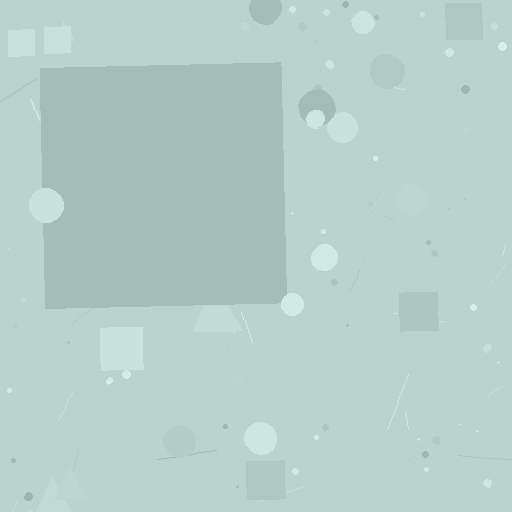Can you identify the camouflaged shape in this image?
The camouflaged shape is a square.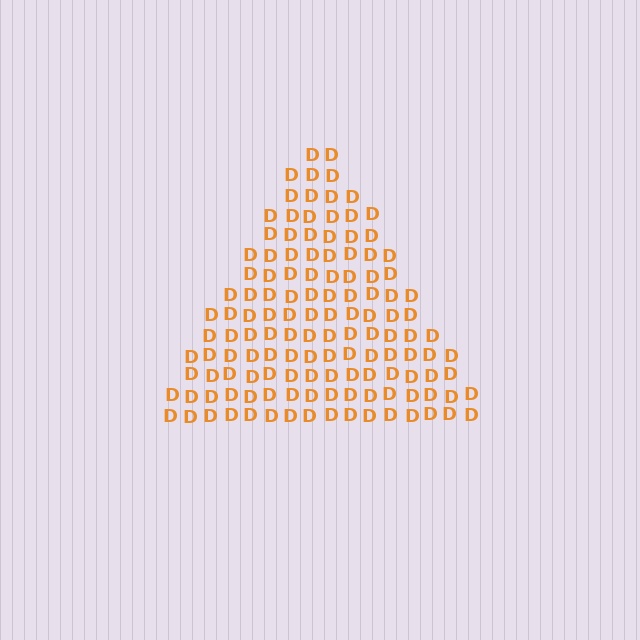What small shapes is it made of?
It is made of small letter D's.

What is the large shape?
The large shape is a triangle.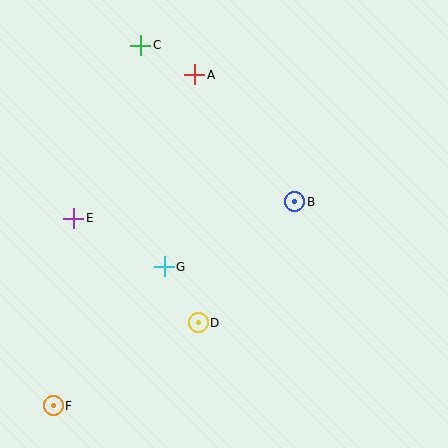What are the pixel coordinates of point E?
Point E is at (74, 218).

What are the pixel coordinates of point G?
Point G is at (164, 267).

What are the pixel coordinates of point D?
Point D is at (198, 323).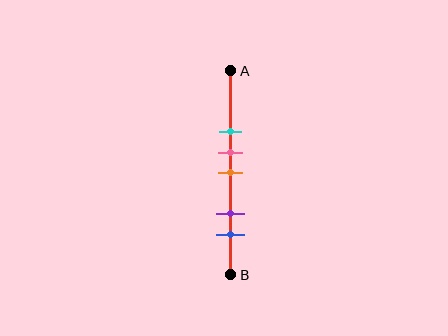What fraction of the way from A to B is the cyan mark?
The cyan mark is approximately 30% (0.3) of the way from A to B.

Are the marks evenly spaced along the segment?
No, the marks are not evenly spaced.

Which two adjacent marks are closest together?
The pink and orange marks are the closest adjacent pair.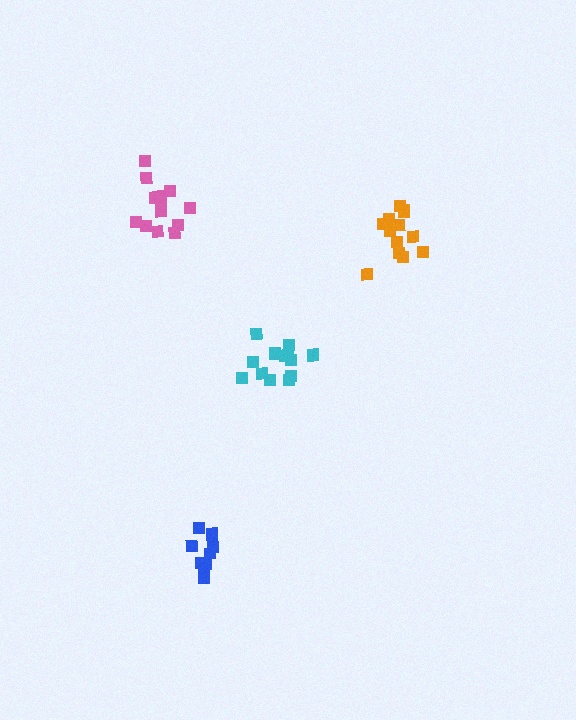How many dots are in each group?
Group 1: 14 dots, Group 2: 10 dots, Group 3: 13 dots, Group 4: 15 dots (52 total).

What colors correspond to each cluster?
The clusters are colored: cyan, blue, orange, pink.